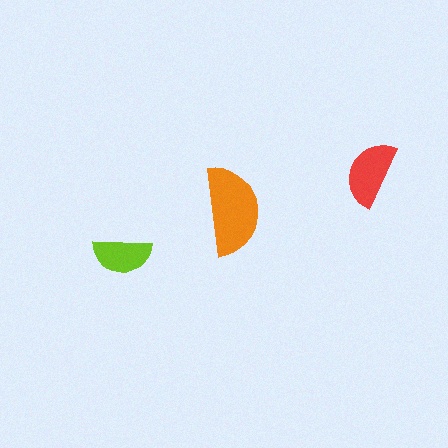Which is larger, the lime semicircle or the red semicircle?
The red one.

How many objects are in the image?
There are 3 objects in the image.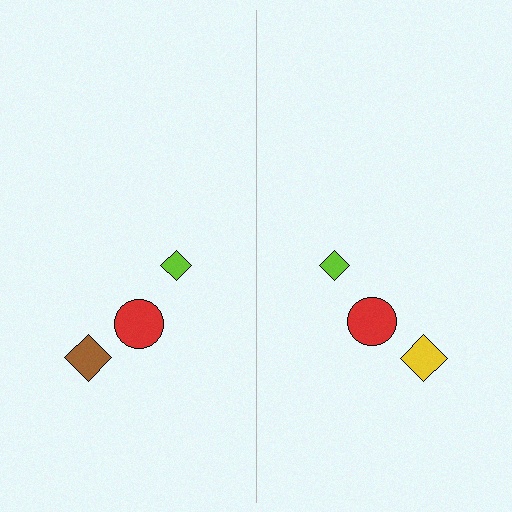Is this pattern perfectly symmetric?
No, the pattern is not perfectly symmetric. The yellow diamond on the right side breaks the symmetry — its mirror counterpart is brown.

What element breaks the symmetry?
The yellow diamond on the right side breaks the symmetry — its mirror counterpart is brown.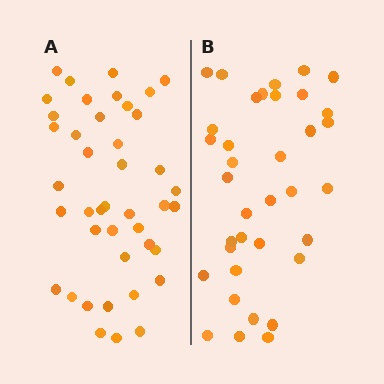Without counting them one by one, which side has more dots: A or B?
Region A (the left region) has more dots.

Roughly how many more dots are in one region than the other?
Region A has about 6 more dots than region B.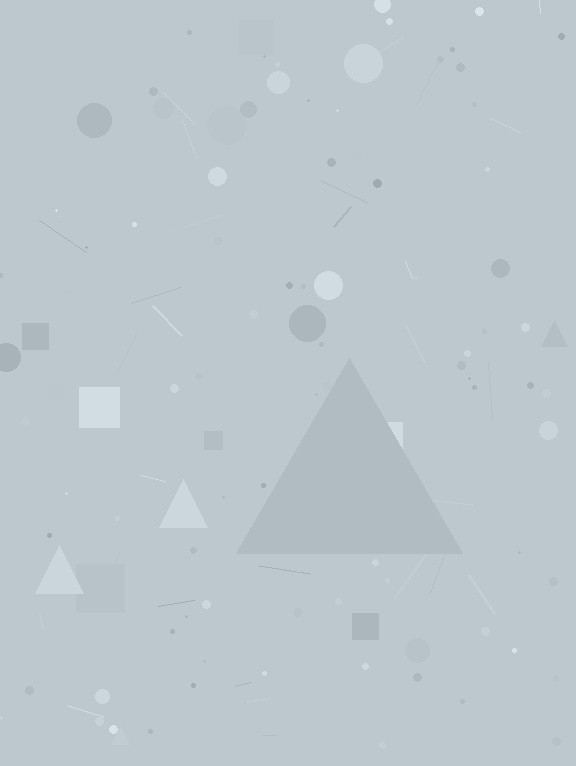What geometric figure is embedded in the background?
A triangle is embedded in the background.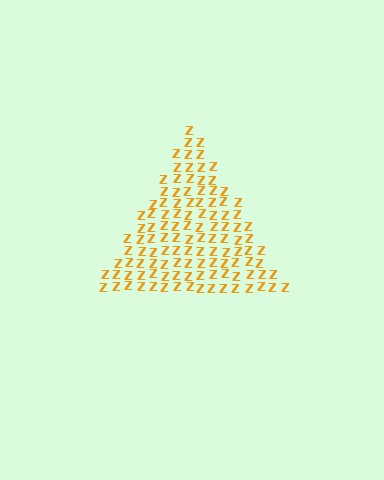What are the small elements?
The small elements are letter Z's.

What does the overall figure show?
The overall figure shows a triangle.